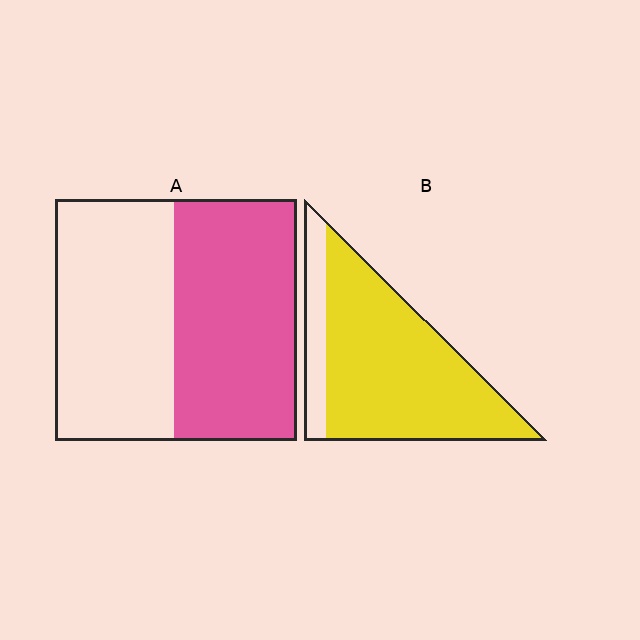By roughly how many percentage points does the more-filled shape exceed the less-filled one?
By roughly 30 percentage points (B over A).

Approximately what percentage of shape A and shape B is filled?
A is approximately 50% and B is approximately 85%.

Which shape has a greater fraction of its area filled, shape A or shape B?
Shape B.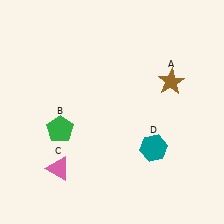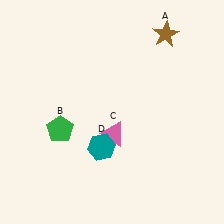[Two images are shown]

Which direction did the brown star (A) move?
The brown star (A) moved up.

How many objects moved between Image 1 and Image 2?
3 objects moved between the two images.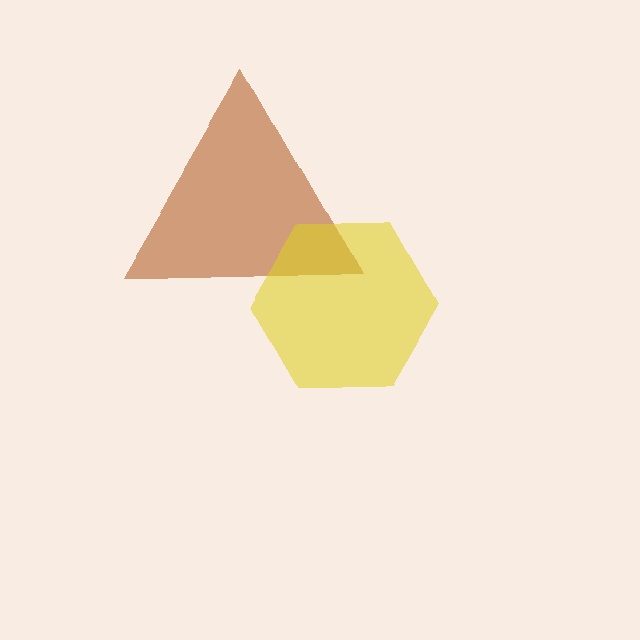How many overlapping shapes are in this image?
There are 2 overlapping shapes in the image.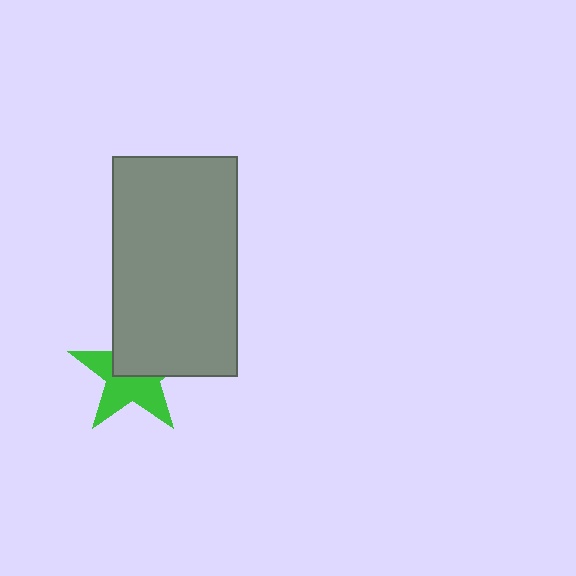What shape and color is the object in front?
The object in front is a gray rectangle.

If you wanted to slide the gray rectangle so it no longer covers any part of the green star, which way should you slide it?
Slide it toward the upper-right — that is the most direct way to separate the two shapes.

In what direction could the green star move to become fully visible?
The green star could move toward the lower-left. That would shift it out from behind the gray rectangle entirely.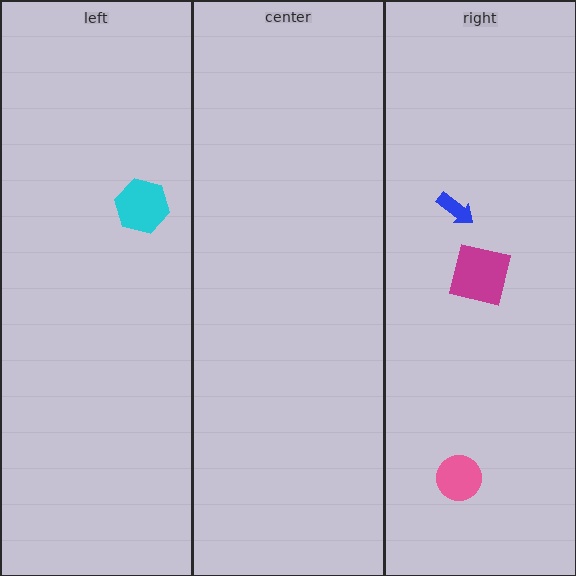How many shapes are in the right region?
3.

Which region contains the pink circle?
The right region.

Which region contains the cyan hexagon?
The left region.